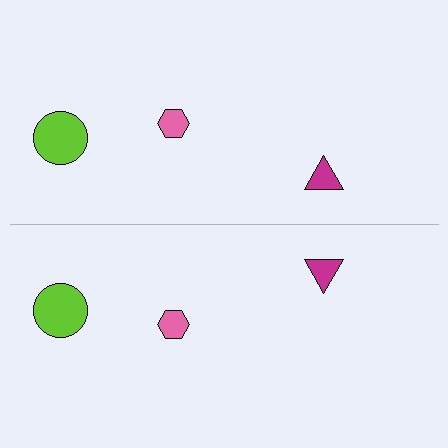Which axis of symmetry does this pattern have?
The pattern has a horizontal axis of symmetry running through the center of the image.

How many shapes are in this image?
There are 6 shapes in this image.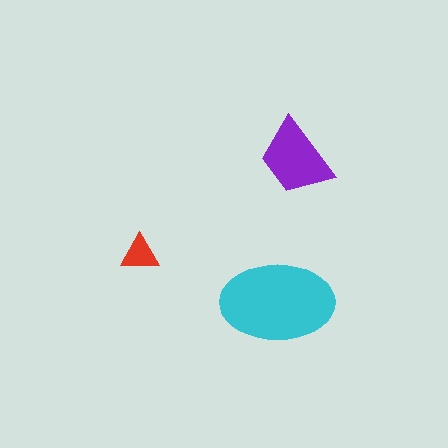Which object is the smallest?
The red triangle.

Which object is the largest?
The cyan ellipse.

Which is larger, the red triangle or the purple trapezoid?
The purple trapezoid.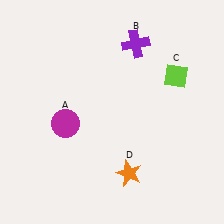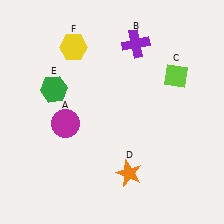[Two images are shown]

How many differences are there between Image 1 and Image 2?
There are 2 differences between the two images.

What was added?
A green hexagon (E), a yellow hexagon (F) were added in Image 2.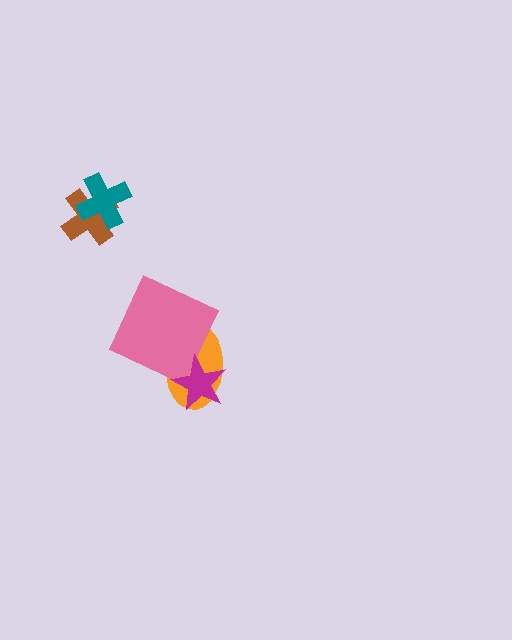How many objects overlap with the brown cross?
1 object overlaps with the brown cross.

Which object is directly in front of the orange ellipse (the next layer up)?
The pink square is directly in front of the orange ellipse.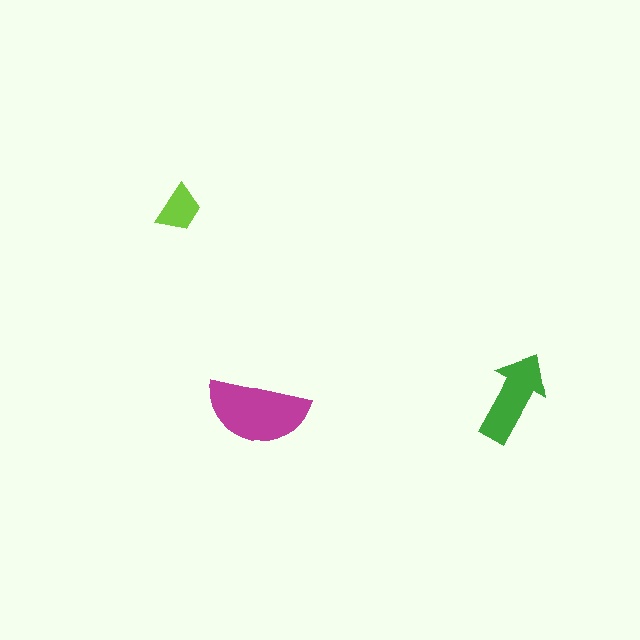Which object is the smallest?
The lime trapezoid.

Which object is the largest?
The magenta semicircle.